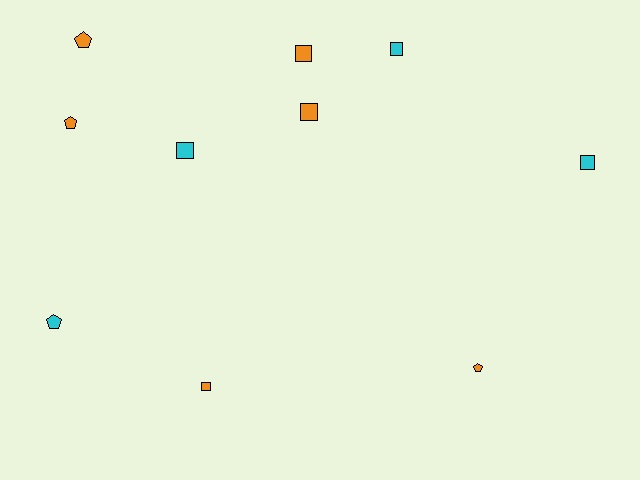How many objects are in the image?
There are 10 objects.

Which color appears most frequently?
Orange, with 6 objects.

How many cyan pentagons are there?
There is 1 cyan pentagon.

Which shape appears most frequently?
Square, with 6 objects.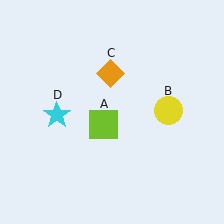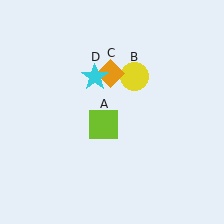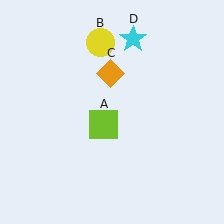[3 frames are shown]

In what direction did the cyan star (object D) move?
The cyan star (object D) moved up and to the right.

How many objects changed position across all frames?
2 objects changed position: yellow circle (object B), cyan star (object D).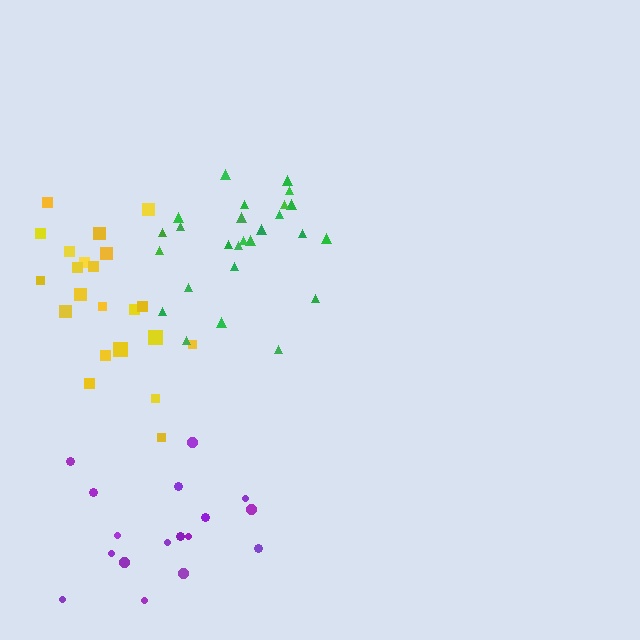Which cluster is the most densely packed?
Green.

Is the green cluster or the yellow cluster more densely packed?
Green.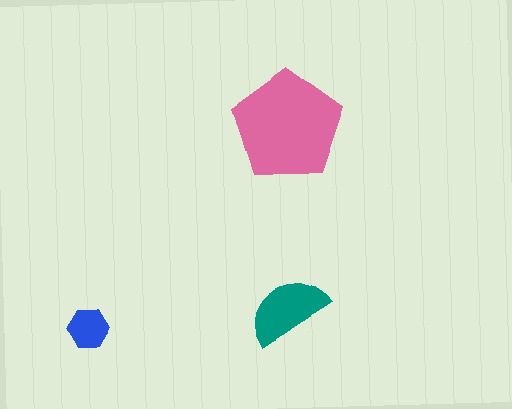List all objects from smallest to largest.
The blue hexagon, the teal semicircle, the pink pentagon.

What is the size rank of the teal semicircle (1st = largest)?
2nd.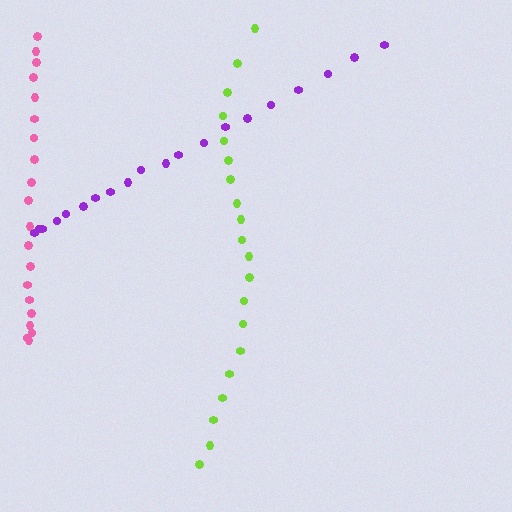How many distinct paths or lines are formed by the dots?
There are 3 distinct paths.